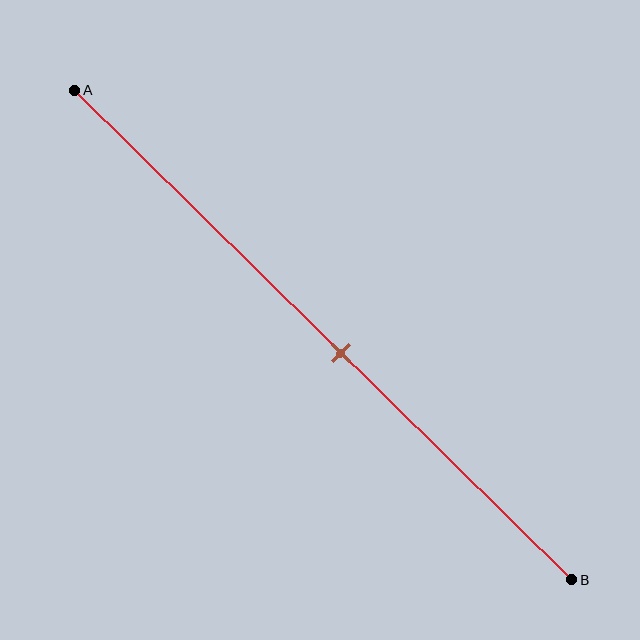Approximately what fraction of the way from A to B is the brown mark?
The brown mark is approximately 55% of the way from A to B.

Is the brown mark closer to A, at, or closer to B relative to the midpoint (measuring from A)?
The brown mark is closer to point B than the midpoint of segment AB.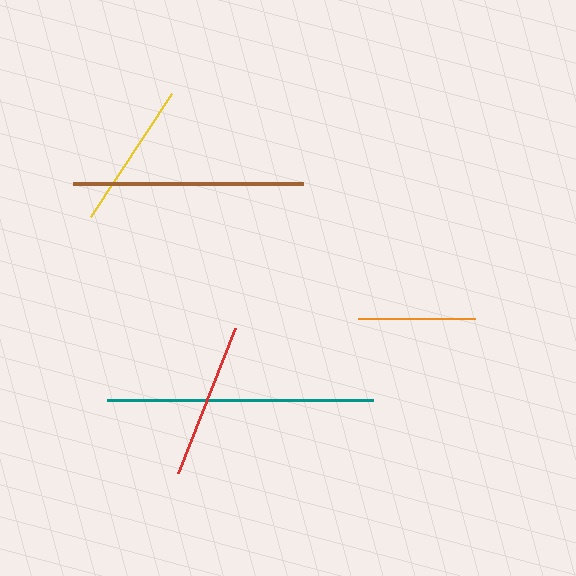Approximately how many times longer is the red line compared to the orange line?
The red line is approximately 1.3 times the length of the orange line.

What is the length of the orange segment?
The orange segment is approximately 117 pixels long.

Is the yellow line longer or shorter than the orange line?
The yellow line is longer than the orange line.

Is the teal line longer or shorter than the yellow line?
The teal line is longer than the yellow line.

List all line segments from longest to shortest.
From longest to shortest: teal, brown, red, yellow, orange.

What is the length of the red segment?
The red segment is approximately 156 pixels long.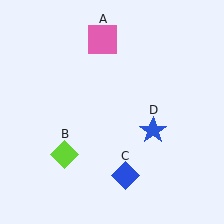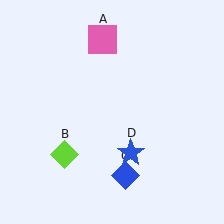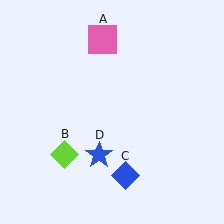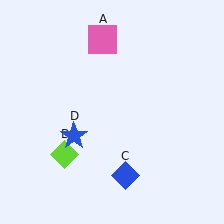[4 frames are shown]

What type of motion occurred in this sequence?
The blue star (object D) rotated clockwise around the center of the scene.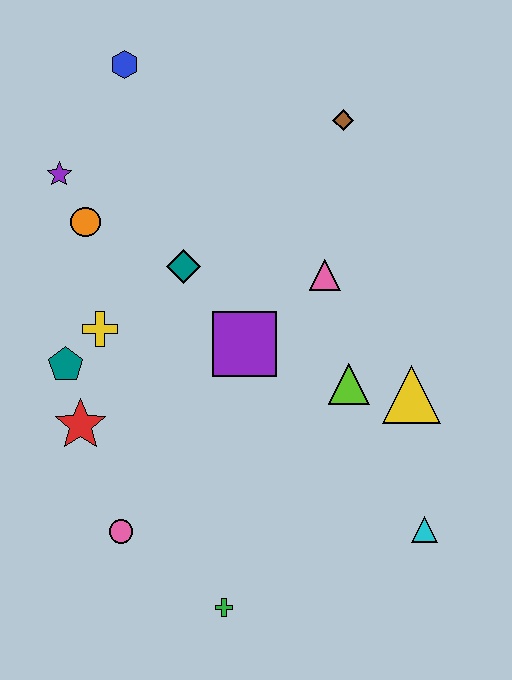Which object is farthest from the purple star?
The cyan triangle is farthest from the purple star.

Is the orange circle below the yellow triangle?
No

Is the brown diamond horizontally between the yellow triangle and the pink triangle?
Yes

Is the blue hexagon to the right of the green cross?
No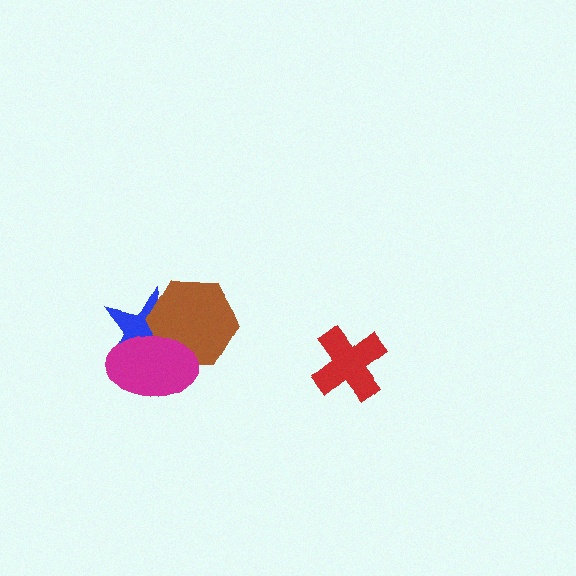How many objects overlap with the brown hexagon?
2 objects overlap with the brown hexagon.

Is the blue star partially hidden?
Yes, it is partially covered by another shape.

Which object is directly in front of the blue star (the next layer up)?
The brown hexagon is directly in front of the blue star.